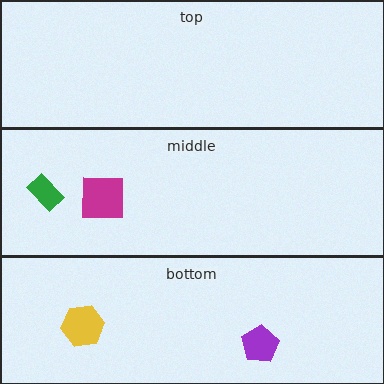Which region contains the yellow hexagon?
The bottom region.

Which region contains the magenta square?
The middle region.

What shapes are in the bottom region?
The yellow hexagon, the purple pentagon.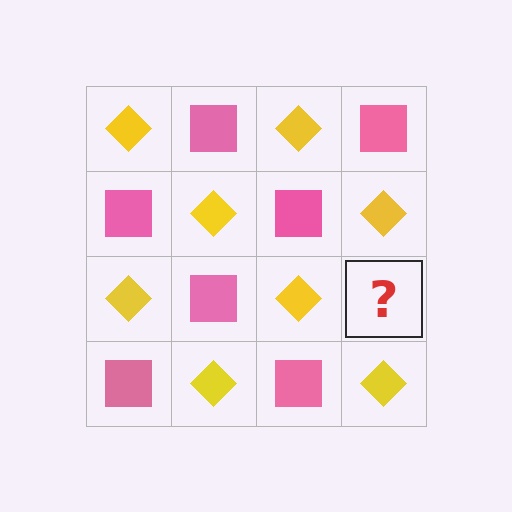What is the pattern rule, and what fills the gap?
The rule is that it alternates yellow diamond and pink square in a checkerboard pattern. The gap should be filled with a pink square.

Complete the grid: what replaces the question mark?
The question mark should be replaced with a pink square.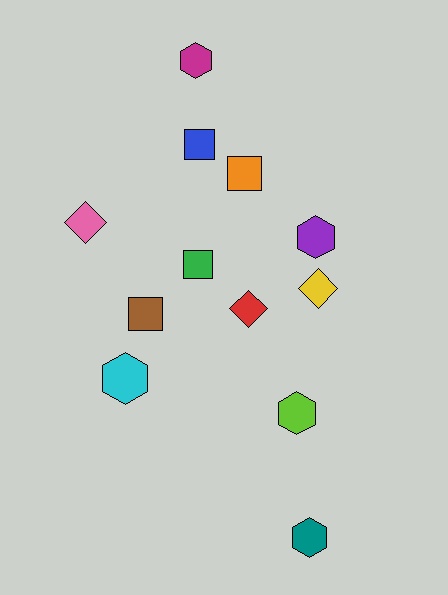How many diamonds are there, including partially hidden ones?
There are 3 diamonds.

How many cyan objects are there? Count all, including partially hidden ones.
There is 1 cyan object.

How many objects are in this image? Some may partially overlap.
There are 12 objects.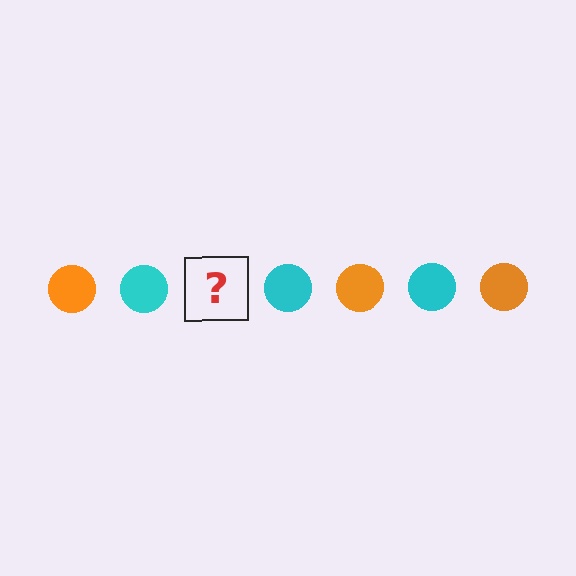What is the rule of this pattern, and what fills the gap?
The rule is that the pattern cycles through orange, cyan circles. The gap should be filled with an orange circle.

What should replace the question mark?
The question mark should be replaced with an orange circle.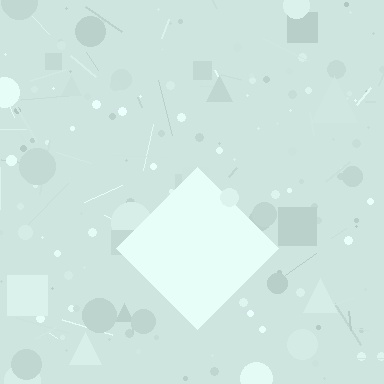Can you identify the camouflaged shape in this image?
The camouflaged shape is a diamond.